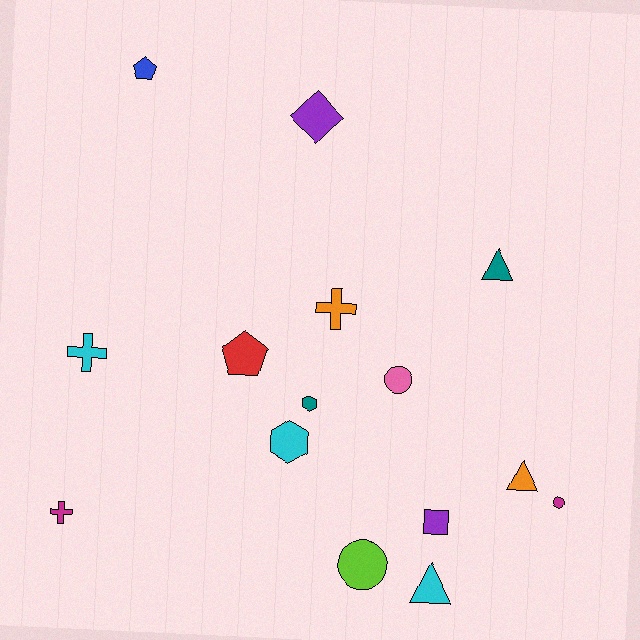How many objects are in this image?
There are 15 objects.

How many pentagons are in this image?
There are 2 pentagons.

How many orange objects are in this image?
There are 2 orange objects.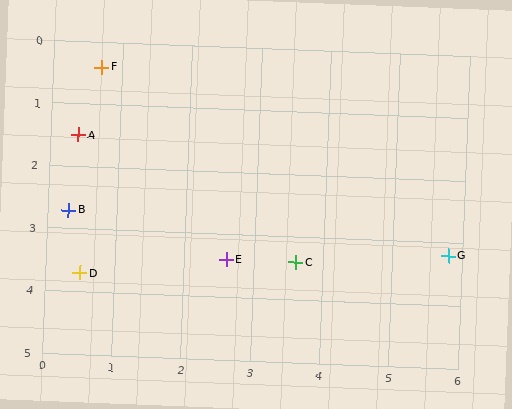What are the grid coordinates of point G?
Point G is at approximately (5.8, 3.2).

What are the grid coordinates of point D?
Point D is at approximately (0.5, 3.7).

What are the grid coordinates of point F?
Point F is at approximately (0.7, 0.4).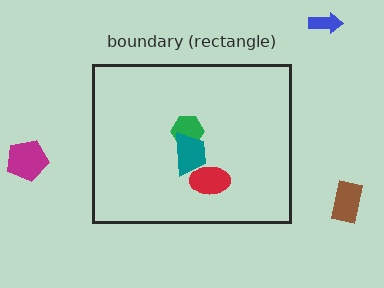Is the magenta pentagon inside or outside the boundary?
Outside.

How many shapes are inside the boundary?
3 inside, 3 outside.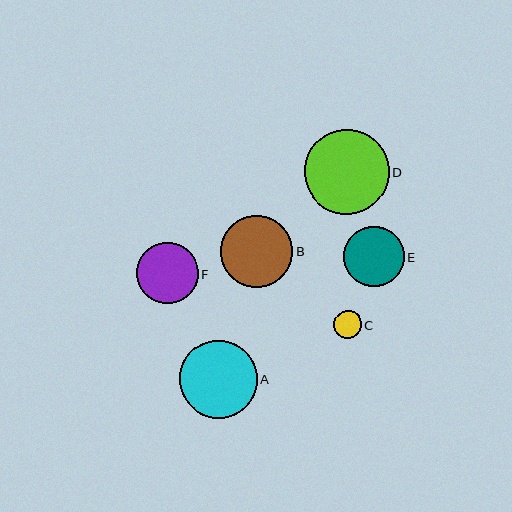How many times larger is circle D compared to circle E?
Circle D is approximately 1.4 times the size of circle E.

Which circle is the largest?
Circle D is the largest with a size of approximately 85 pixels.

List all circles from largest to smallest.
From largest to smallest: D, A, B, F, E, C.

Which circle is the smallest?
Circle C is the smallest with a size of approximately 28 pixels.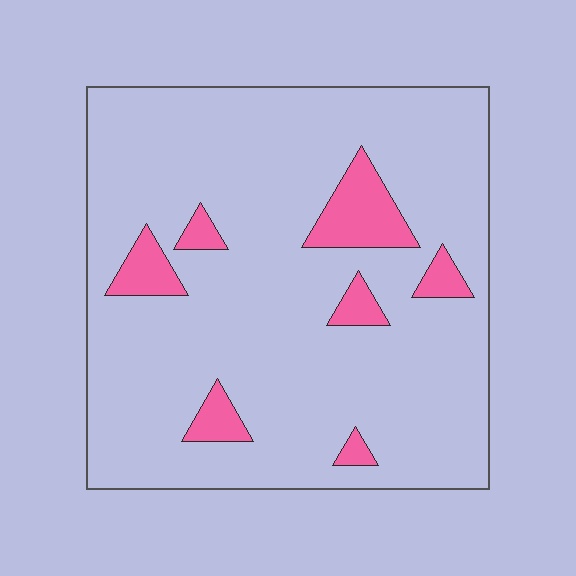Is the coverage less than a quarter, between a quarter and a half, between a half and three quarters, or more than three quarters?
Less than a quarter.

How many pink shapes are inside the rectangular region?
7.